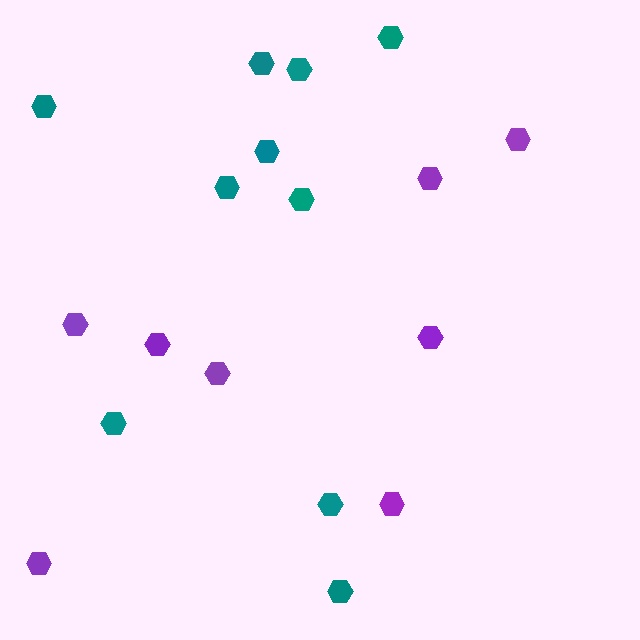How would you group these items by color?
There are 2 groups: one group of teal hexagons (10) and one group of purple hexagons (8).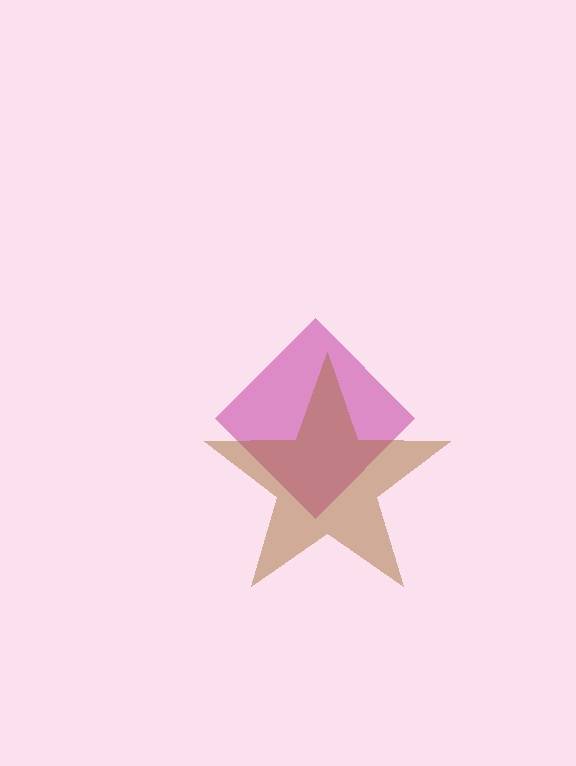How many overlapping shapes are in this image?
There are 2 overlapping shapes in the image.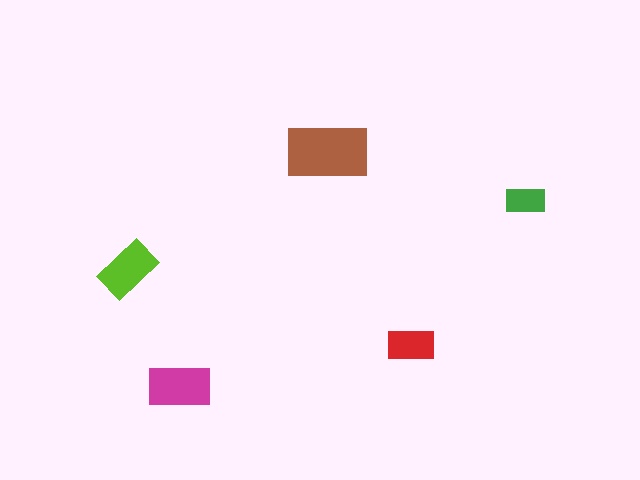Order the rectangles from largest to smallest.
the brown one, the magenta one, the lime one, the red one, the green one.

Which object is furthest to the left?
The lime rectangle is leftmost.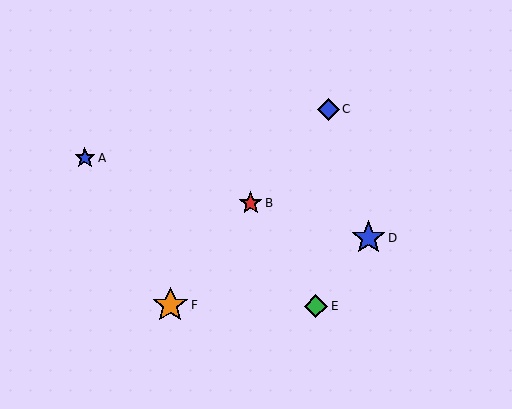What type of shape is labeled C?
Shape C is a blue diamond.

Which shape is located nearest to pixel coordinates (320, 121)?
The blue diamond (labeled C) at (328, 109) is nearest to that location.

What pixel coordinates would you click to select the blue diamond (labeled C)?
Click at (328, 109) to select the blue diamond C.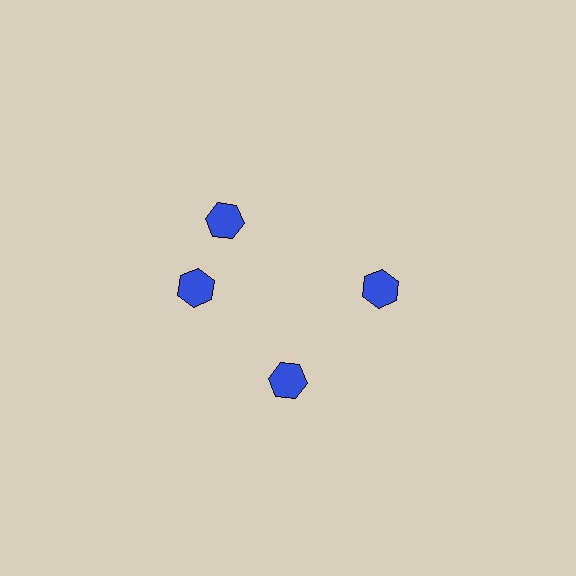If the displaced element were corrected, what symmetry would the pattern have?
It would have 4-fold rotational symmetry — the pattern would map onto itself every 90 degrees.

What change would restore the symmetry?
The symmetry would be restored by rotating it back into even spacing with its neighbors so that all 4 hexagons sit at equal angles and equal distance from the center.